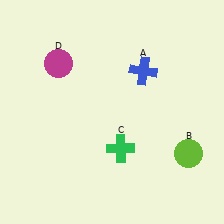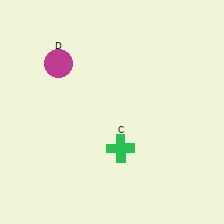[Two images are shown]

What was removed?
The lime circle (B), the blue cross (A) were removed in Image 2.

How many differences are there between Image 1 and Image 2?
There are 2 differences between the two images.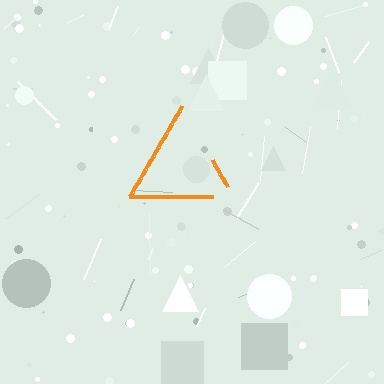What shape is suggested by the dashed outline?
The dashed outline suggests a triangle.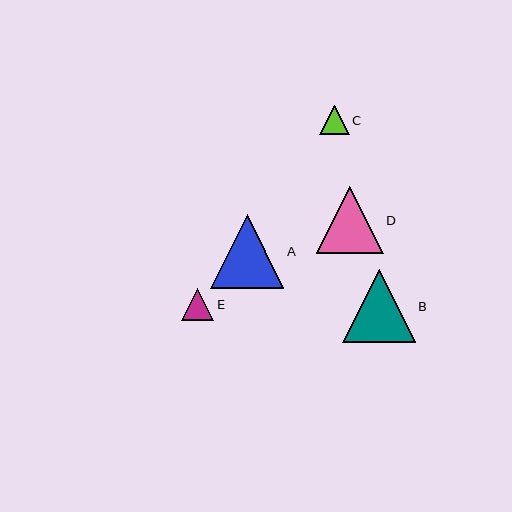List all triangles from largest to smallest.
From largest to smallest: A, B, D, E, C.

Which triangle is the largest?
Triangle A is the largest with a size of approximately 74 pixels.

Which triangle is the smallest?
Triangle C is the smallest with a size of approximately 30 pixels.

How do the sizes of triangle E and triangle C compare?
Triangle E and triangle C are approximately the same size.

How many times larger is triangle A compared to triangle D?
Triangle A is approximately 1.1 times the size of triangle D.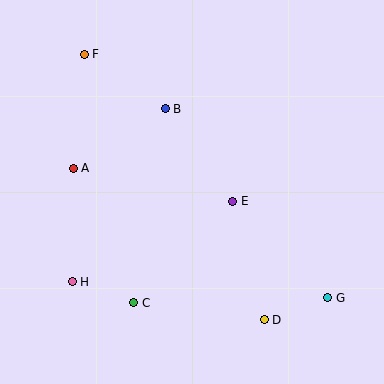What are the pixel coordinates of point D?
Point D is at (264, 320).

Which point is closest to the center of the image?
Point E at (233, 201) is closest to the center.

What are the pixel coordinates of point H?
Point H is at (72, 282).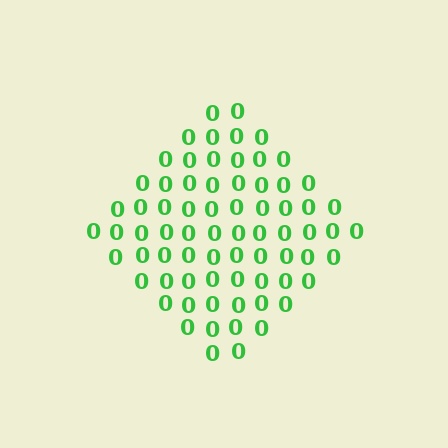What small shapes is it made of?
It is made of small digit 0's.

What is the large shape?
The large shape is a diamond.